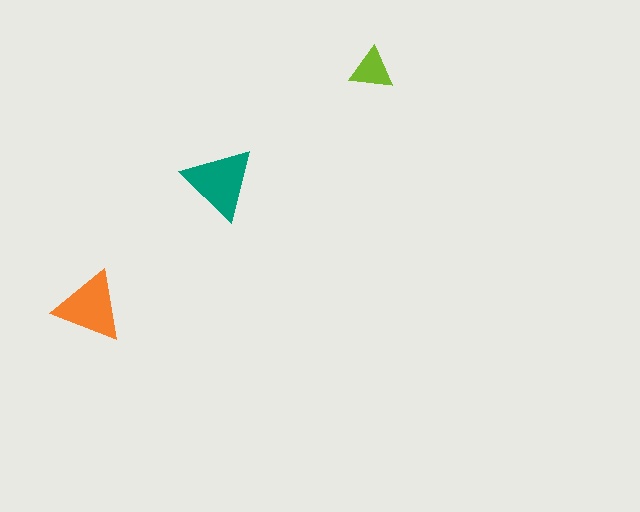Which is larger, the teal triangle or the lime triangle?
The teal one.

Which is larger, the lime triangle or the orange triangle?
The orange one.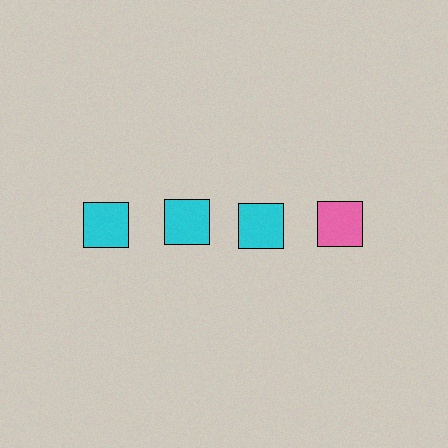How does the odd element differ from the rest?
It has a different color: pink instead of cyan.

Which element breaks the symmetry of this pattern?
The pink square in the top row, second from right column breaks the symmetry. All other shapes are cyan squares.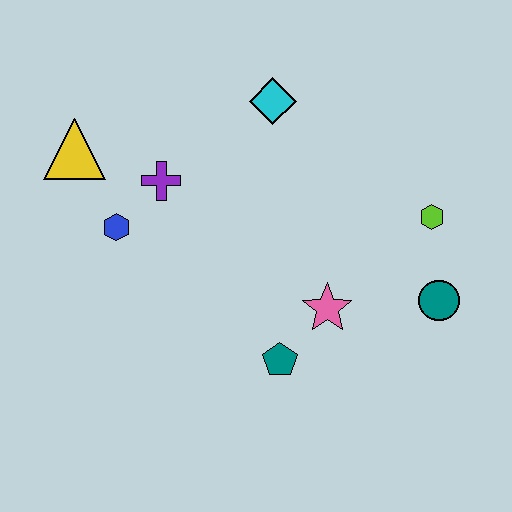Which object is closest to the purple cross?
The blue hexagon is closest to the purple cross.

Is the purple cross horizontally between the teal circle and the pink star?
No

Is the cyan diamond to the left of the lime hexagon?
Yes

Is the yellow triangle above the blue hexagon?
Yes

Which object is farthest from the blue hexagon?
The teal circle is farthest from the blue hexagon.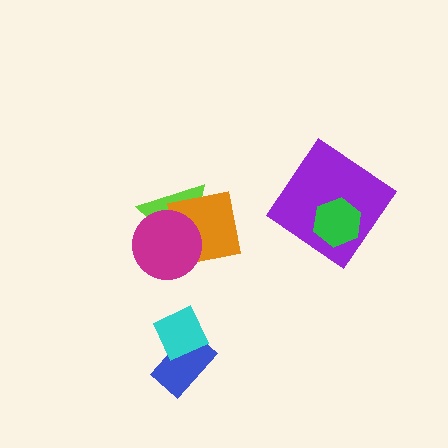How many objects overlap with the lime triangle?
2 objects overlap with the lime triangle.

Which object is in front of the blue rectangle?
The cyan diamond is in front of the blue rectangle.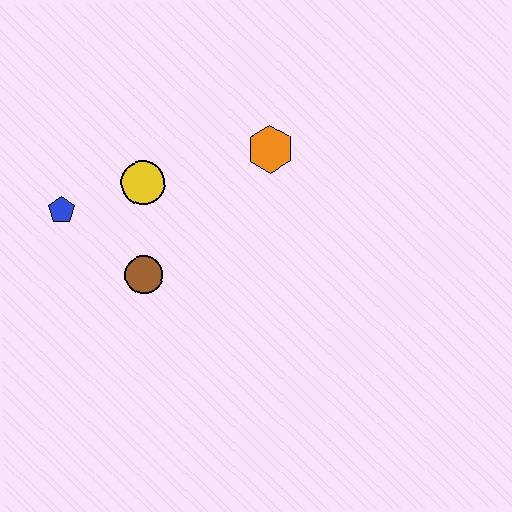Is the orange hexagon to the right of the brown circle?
Yes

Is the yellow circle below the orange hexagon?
Yes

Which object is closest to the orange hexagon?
The yellow circle is closest to the orange hexagon.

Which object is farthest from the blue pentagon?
The orange hexagon is farthest from the blue pentagon.